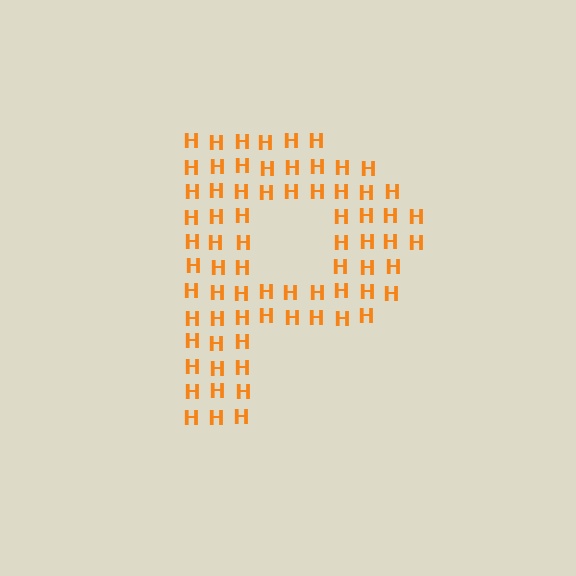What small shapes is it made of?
It is made of small letter H's.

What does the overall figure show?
The overall figure shows the letter P.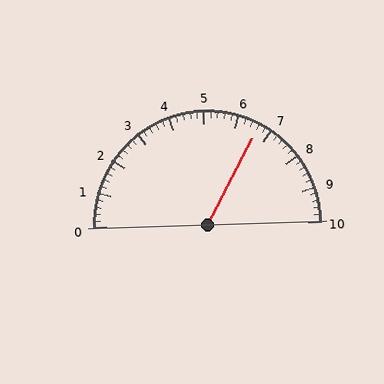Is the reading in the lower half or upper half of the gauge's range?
The reading is in the upper half of the range (0 to 10).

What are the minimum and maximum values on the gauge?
The gauge ranges from 0 to 10.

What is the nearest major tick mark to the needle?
The nearest major tick mark is 7.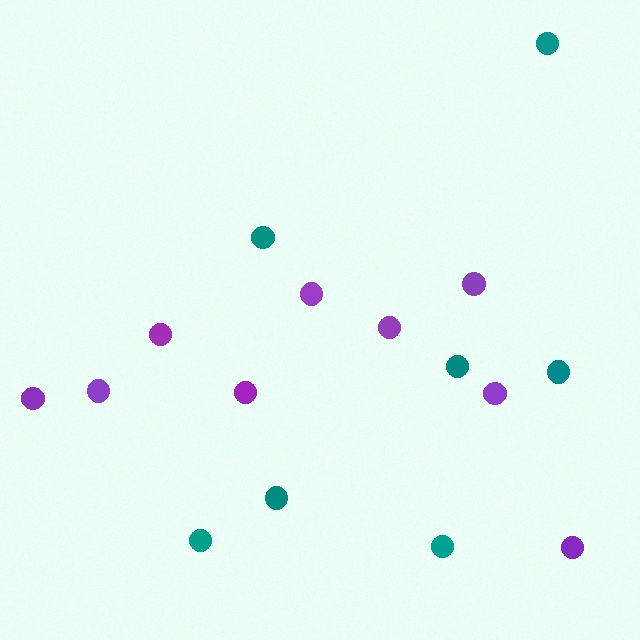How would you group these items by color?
There are 2 groups: one group of teal circles (7) and one group of purple circles (9).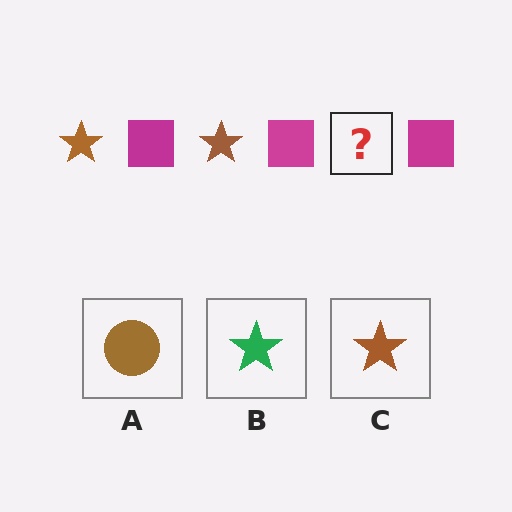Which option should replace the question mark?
Option C.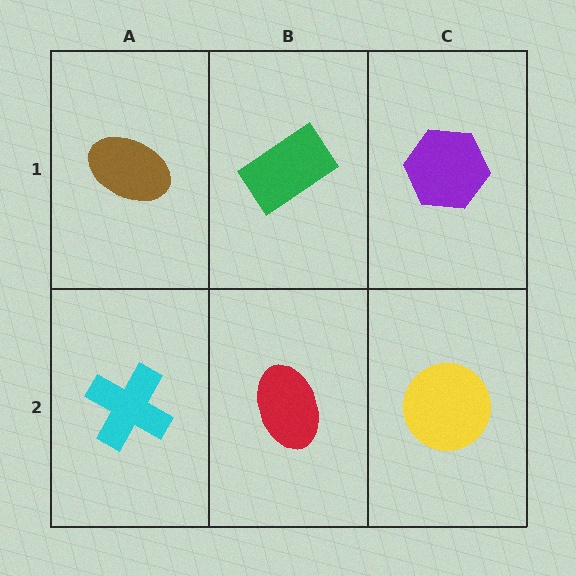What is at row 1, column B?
A green rectangle.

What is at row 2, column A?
A cyan cross.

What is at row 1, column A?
A brown ellipse.